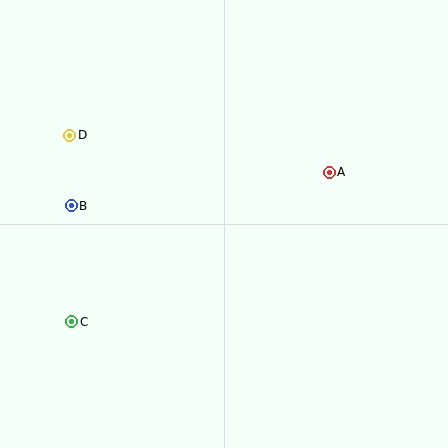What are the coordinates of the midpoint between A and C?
The midpoint between A and C is at (201, 247).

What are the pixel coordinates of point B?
Point B is at (71, 206).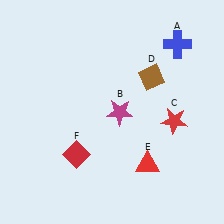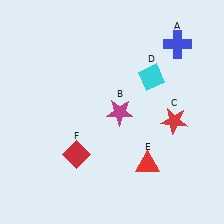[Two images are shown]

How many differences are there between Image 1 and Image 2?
There is 1 difference between the two images.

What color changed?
The diamond (D) changed from brown in Image 1 to cyan in Image 2.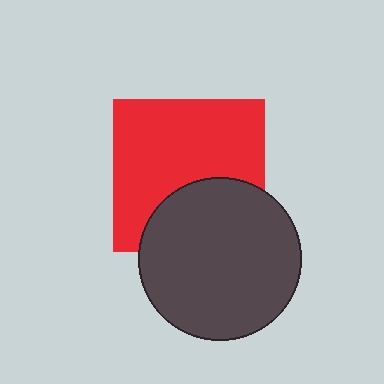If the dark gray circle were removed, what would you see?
You would see the complete red square.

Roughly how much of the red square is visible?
Most of it is visible (roughly 66%).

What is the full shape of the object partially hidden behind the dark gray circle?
The partially hidden object is a red square.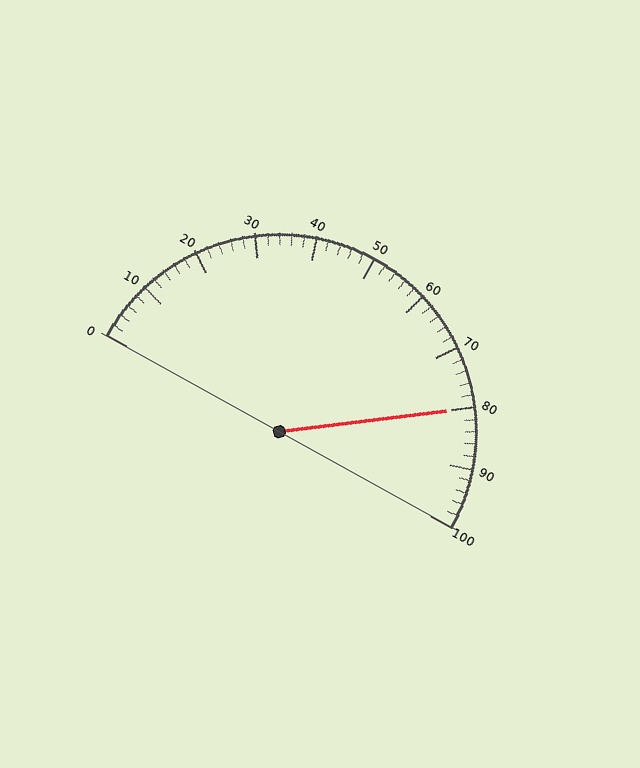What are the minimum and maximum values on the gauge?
The gauge ranges from 0 to 100.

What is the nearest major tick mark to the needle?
The nearest major tick mark is 80.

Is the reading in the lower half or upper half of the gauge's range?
The reading is in the upper half of the range (0 to 100).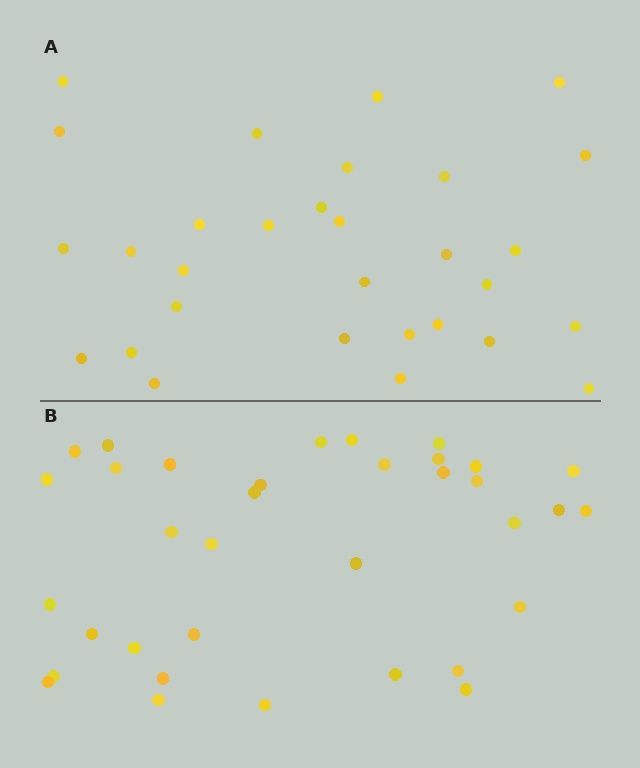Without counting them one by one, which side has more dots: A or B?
Region B (the bottom region) has more dots.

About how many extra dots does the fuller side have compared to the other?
Region B has about 5 more dots than region A.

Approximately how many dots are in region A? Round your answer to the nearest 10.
About 30 dots.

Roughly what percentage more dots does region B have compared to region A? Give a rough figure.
About 15% more.